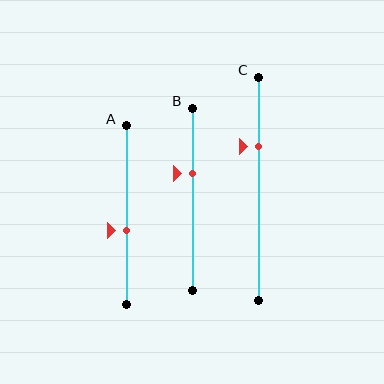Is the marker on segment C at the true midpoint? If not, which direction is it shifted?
No, the marker on segment C is shifted upward by about 19% of the segment length.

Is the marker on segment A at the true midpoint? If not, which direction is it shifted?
No, the marker on segment A is shifted downward by about 9% of the segment length.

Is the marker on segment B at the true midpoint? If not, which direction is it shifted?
No, the marker on segment B is shifted upward by about 14% of the segment length.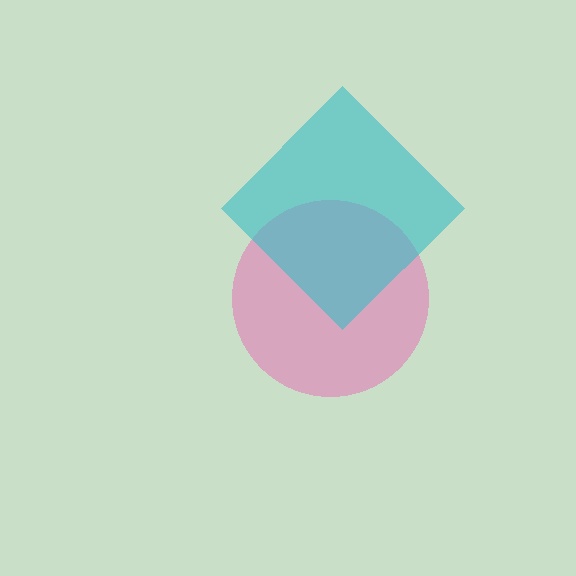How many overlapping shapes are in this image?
There are 2 overlapping shapes in the image.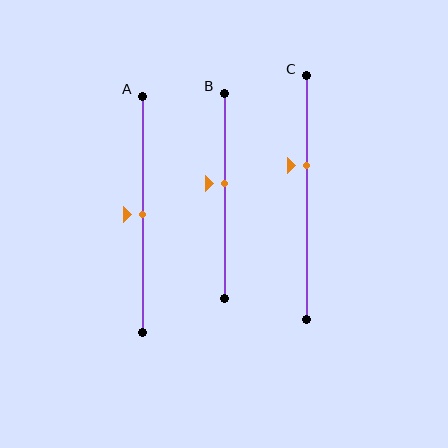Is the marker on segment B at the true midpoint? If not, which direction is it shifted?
No, the marker on segment B is shifted upward by about 6% of the segment length.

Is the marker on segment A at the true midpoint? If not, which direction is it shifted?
Yes, the marker on segment A is at the true midpoint.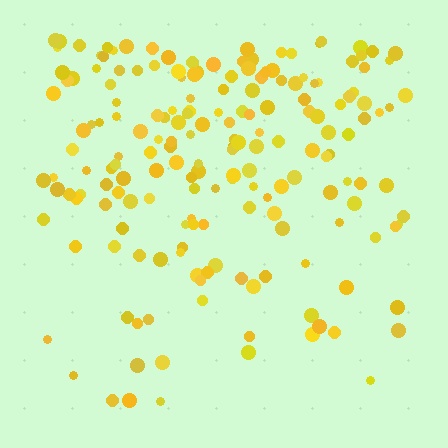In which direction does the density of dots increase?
From bottom to top, with the top side densest.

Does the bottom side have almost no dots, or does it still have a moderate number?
Still a moderate number, just noticeably fewer than the top.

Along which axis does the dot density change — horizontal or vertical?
Vertical.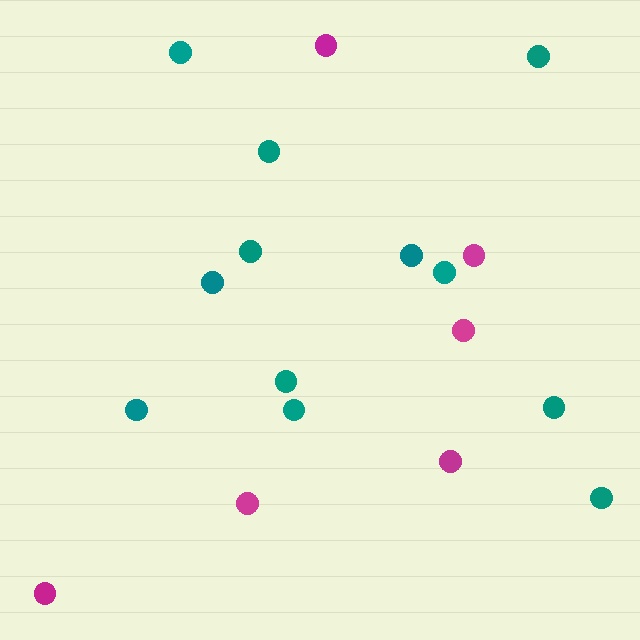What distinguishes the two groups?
There are 2 groups: one group of magenta circles (6) and one group of teal circles (12).